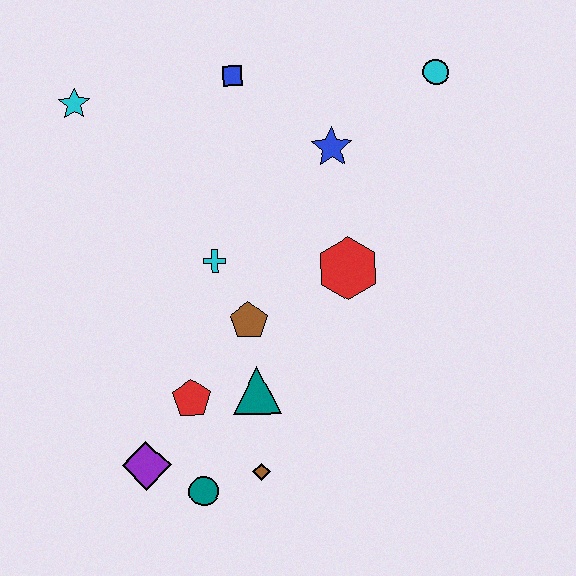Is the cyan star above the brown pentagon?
Yes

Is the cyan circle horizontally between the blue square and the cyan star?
No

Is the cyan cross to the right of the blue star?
No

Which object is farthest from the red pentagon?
The cyan circle is farthest from the red pentagon.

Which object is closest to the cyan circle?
The blue star is closest to the cyan circle.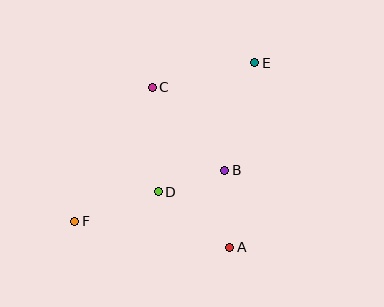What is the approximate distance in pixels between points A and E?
The distance between A and E is approximately 186 pixels.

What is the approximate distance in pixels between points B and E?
The distance between B and E is approximately 112 pixels.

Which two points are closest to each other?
Points B and D are closest to each other.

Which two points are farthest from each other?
Points E and F are farthest from each other.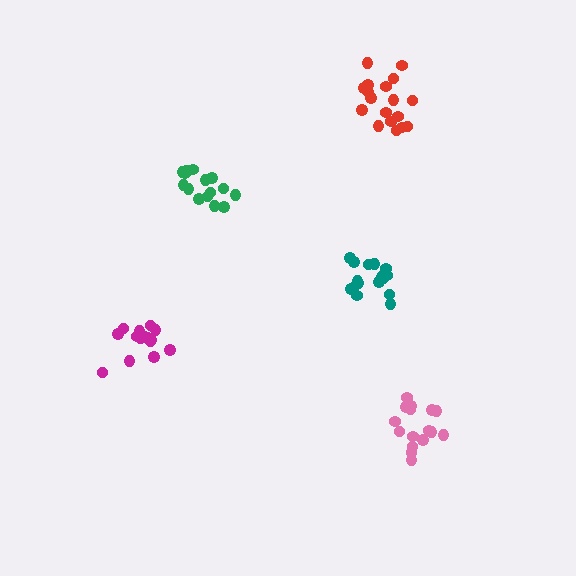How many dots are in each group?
Group 1: 19 dots, Group 2: 16 dots, Group 3: 16 dots, Group 4: 15 dots, Group 5: 16 dots (82 total).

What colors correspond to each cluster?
The clusters are colored: red, pink, teal, green, magenta.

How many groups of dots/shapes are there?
There are 5 groups.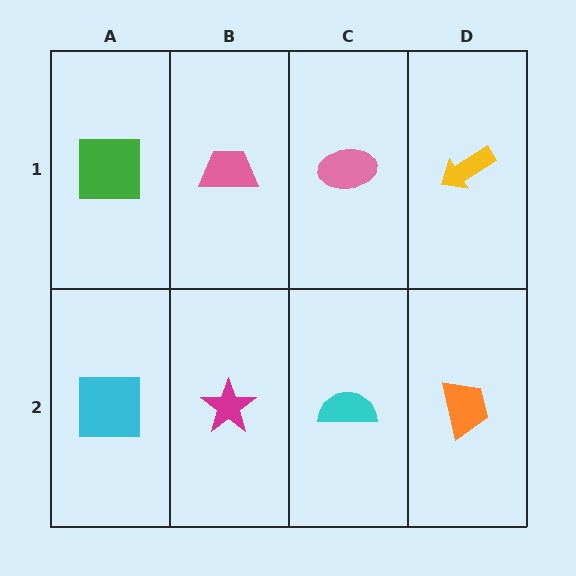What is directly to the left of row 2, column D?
A cyan semicircle.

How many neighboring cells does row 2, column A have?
2.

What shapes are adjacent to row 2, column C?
A pink ellipse (row 1, column C), a magenta star (row 2, column B), an orange trapezoid (row 2, column D).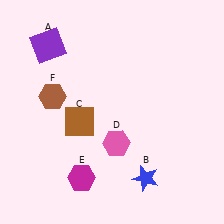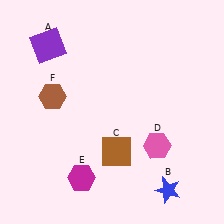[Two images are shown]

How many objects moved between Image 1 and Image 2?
3 objects moved between the two images.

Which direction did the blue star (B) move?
The blue star (B) moved right.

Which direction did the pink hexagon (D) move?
The pink hexagon (D) moved right.